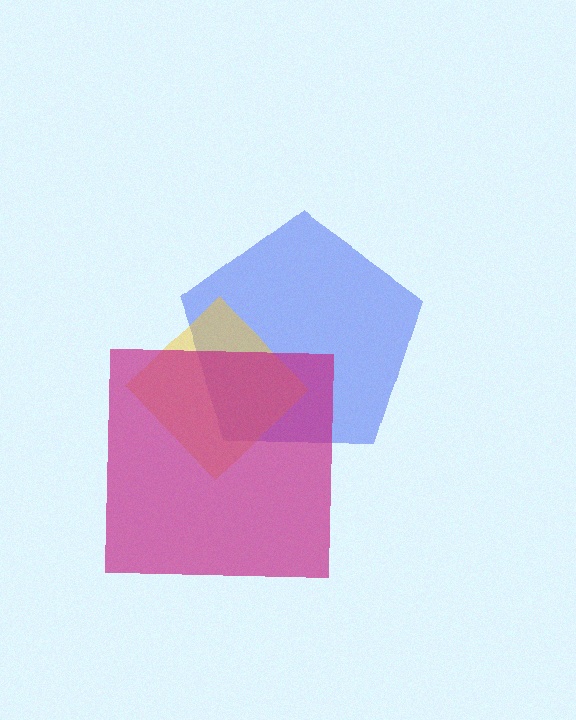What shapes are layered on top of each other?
The layered shapes are: a blue pentagon, a yellow diamond, a magenta square.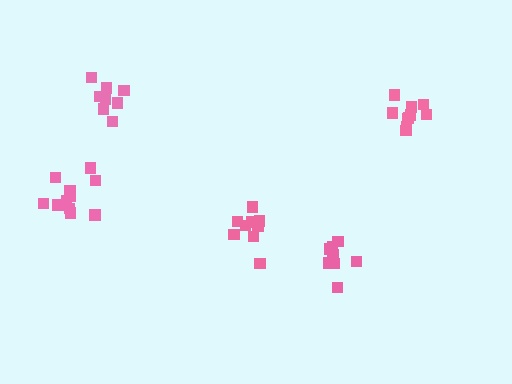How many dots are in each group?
Group 1: 10 dots, Group 2: 11 dots, Group 3: 8 dots, Group 4: 9 dots, Group 5: 9 dots (47 total).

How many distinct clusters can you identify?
There are 5 distinct clusters.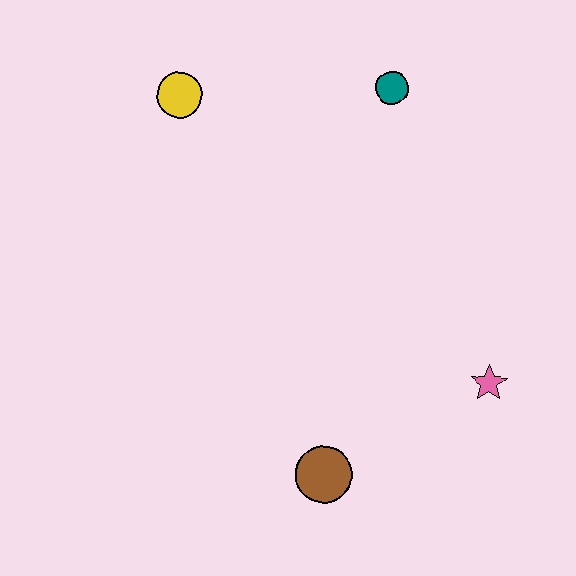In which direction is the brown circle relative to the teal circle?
The brown circle is below the teal circle.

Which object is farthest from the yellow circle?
The pink star is farthest from the yellow circle.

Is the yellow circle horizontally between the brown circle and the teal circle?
No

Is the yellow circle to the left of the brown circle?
Yes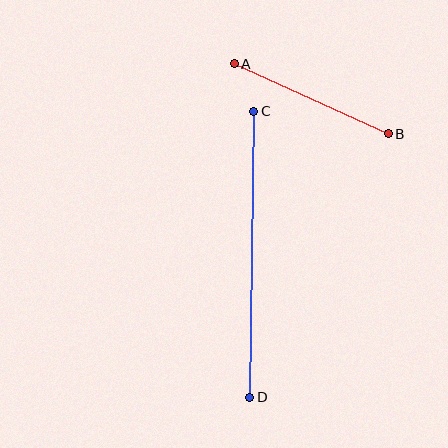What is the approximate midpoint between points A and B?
The midpoint is at approximately (311, 99) pixels.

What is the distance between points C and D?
The distance is approximately 286 pixels.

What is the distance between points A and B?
The distance is approximately 169 pixels.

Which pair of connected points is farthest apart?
Points C and D are farthest apart.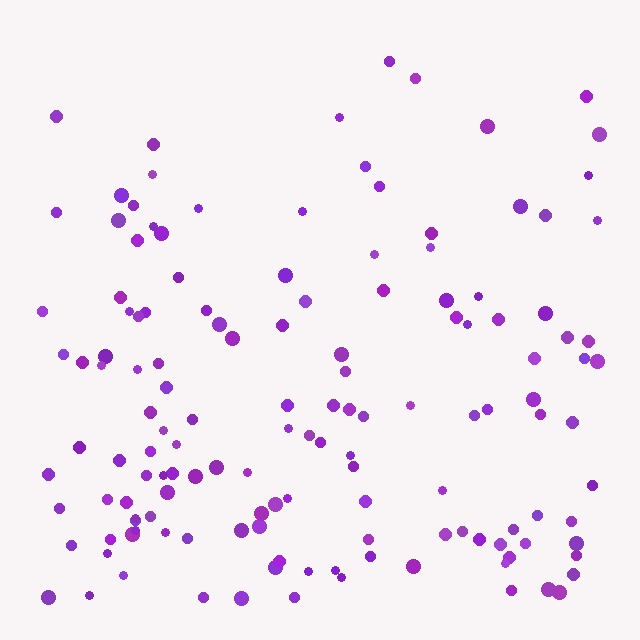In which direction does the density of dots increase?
From top to bottom, with the bottom side densest.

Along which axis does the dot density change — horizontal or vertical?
Vertical.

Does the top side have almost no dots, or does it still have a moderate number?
Still a moderate number, just noticeably fewer than the bottom.